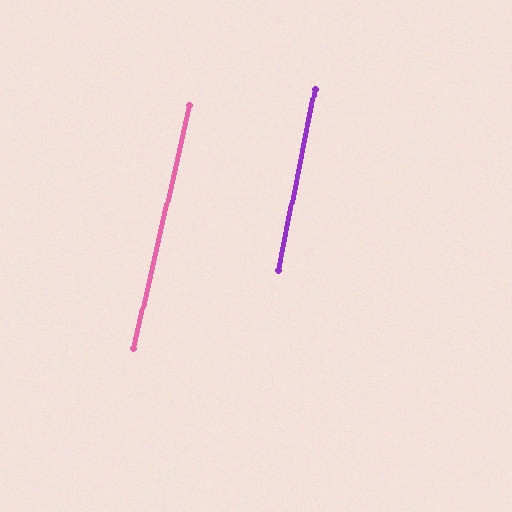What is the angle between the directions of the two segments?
Approximately 2 degrees.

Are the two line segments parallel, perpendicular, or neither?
Parallel — their directions differ by only 1.8°.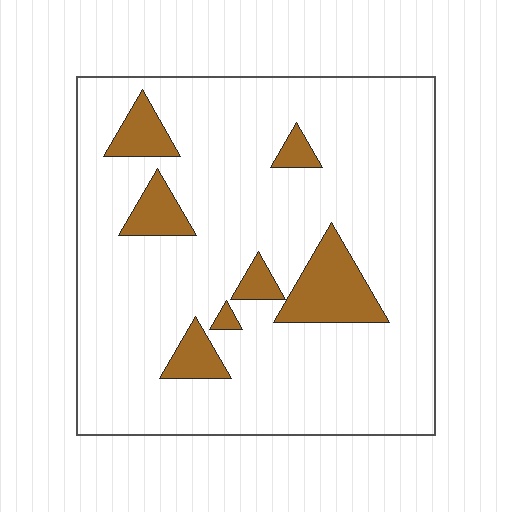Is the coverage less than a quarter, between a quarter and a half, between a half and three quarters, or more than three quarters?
Less than a quarter.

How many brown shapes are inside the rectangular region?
7.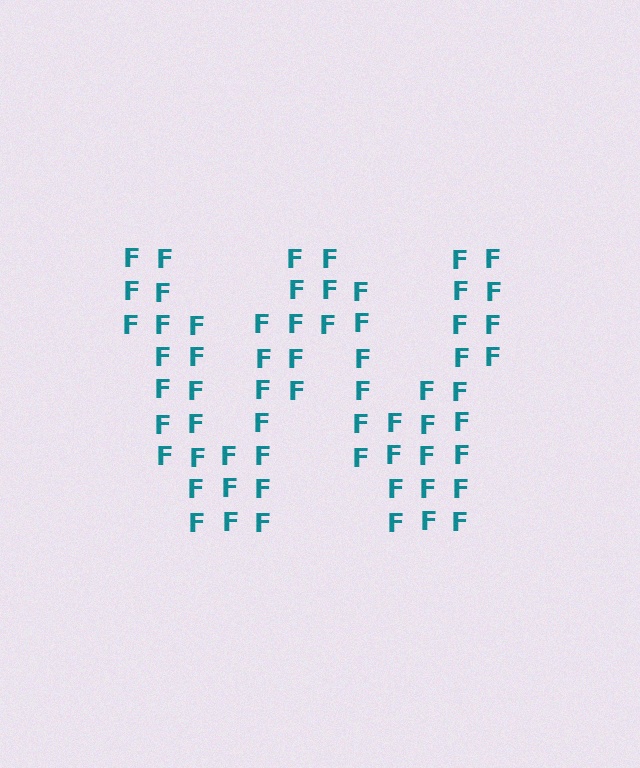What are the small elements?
The small elements are letter F's.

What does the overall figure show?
The overall figure shows the letter W.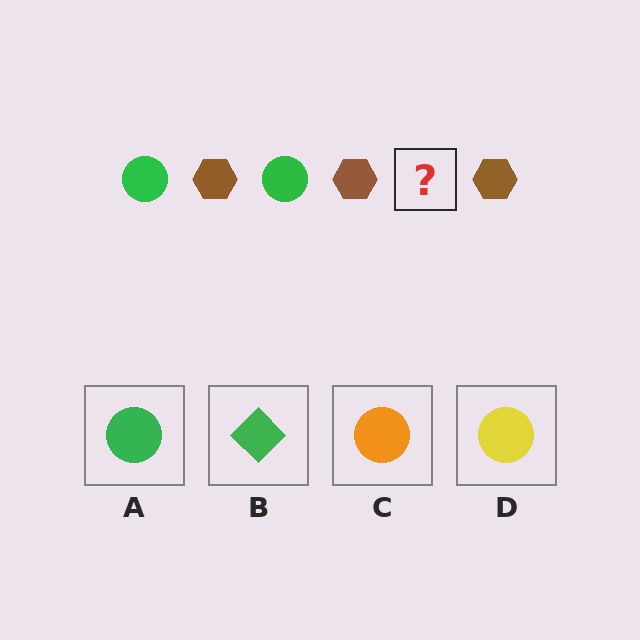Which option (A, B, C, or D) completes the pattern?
A.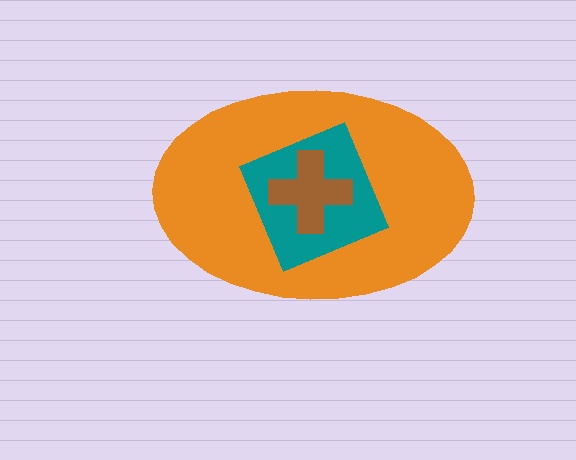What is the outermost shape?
The orange ellipse.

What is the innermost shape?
The brown cross.